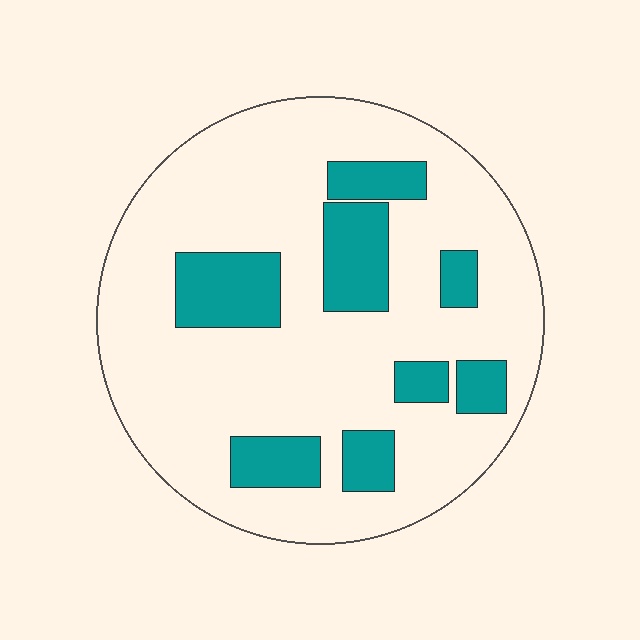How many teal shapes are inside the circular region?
8.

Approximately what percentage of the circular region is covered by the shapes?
Approximately 20%.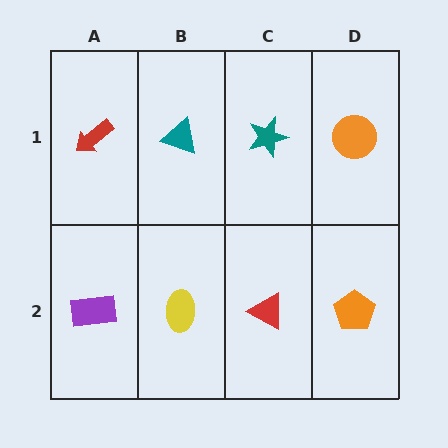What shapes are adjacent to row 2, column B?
A teal triangle (row 1, column B), a purple rectangle (row 2, column A), a red triangle (row 2, column C).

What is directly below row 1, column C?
A red triangle.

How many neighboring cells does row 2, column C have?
3.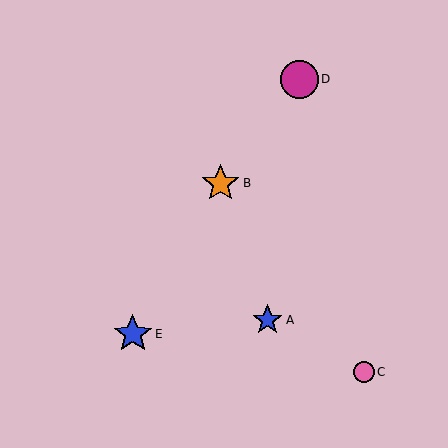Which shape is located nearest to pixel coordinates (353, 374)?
The pink circle (labeled C) at (364, 372) is nearest to that location.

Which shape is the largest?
The blue star (labeled E) is the largest.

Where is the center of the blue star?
The center of the blue star is at (267, 320).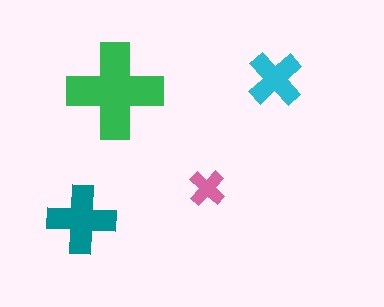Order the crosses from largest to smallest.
the green one, the teal one, the cyan one, the pink one.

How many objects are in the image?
There are 4 objects in the image.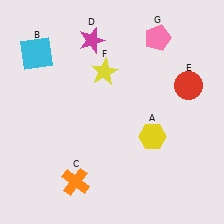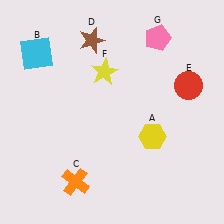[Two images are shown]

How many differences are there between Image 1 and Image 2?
There is 1 difference between the two images.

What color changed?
The star (D) changed from magenta in Image 1 to brown in Image 2.